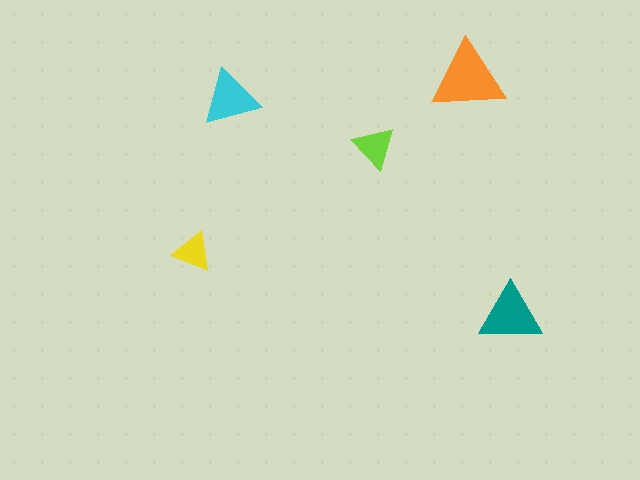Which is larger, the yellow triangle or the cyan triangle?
The cyan one.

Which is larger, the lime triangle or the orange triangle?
The orange one.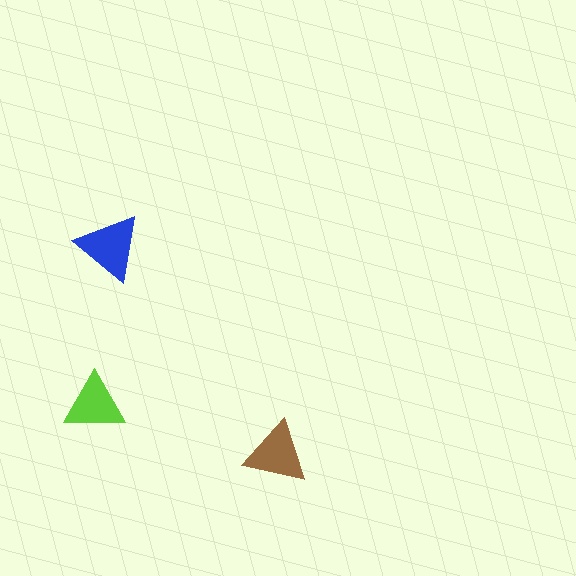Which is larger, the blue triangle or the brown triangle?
The blue one.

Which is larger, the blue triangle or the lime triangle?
The blue one.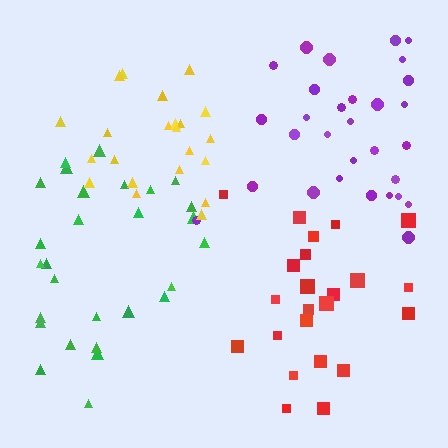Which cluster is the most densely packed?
Purple.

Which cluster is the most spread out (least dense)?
Green.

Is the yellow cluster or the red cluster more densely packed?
Yellow.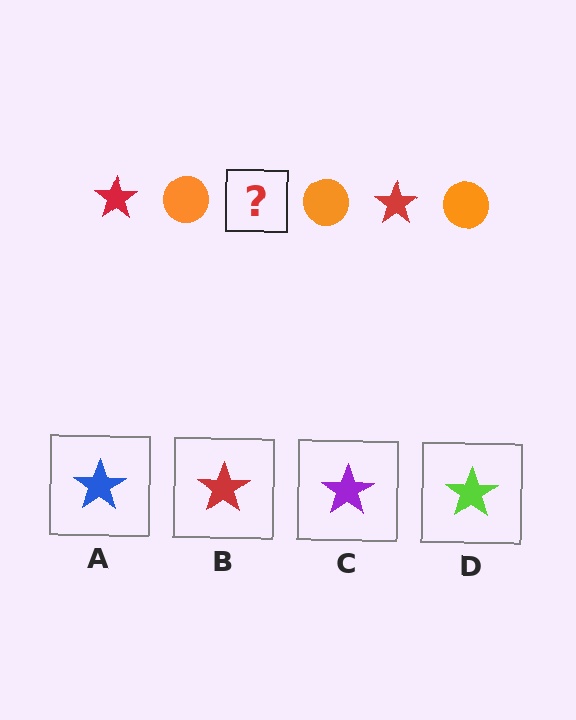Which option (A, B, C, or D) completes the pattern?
B.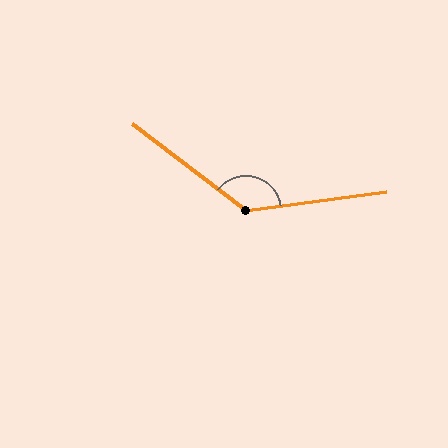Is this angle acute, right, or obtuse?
It is obtuse.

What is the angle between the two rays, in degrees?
Approximately 135 degrees.